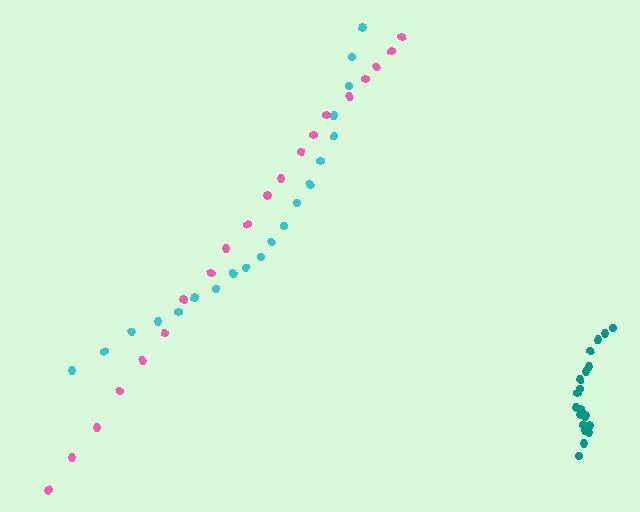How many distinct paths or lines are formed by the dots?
There are 3 distinct paths.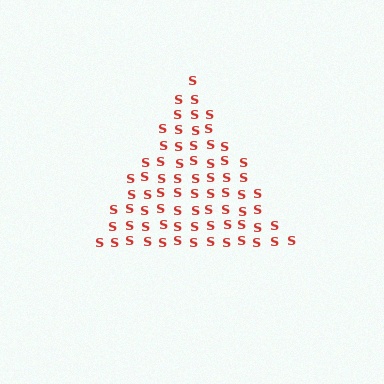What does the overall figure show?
The overall figure shows a triangle.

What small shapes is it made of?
It is made of small letter S's.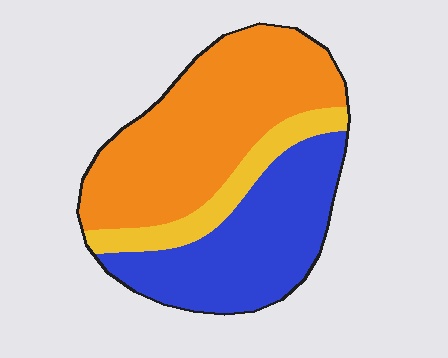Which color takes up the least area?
Yellow, at roughly 15%.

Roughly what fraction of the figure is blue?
Blue covers around 35% of the figure.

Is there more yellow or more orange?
Orange.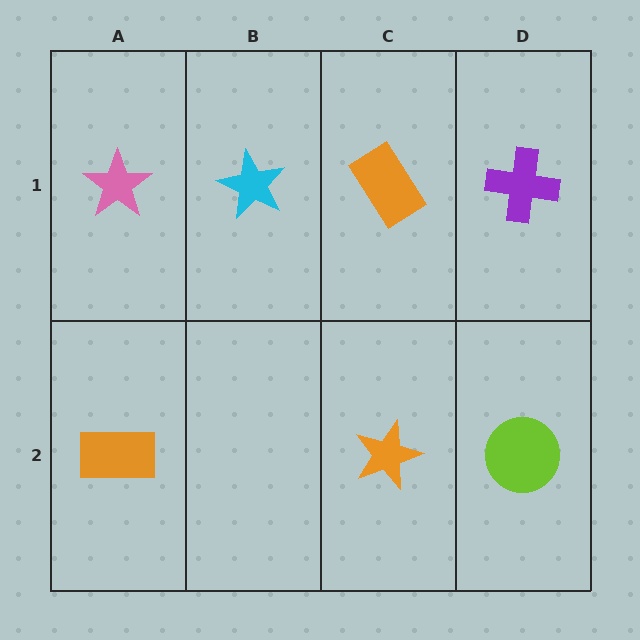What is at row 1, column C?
An orange rectangle.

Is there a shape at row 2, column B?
No, that cell is empty.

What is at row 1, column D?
A purple cross.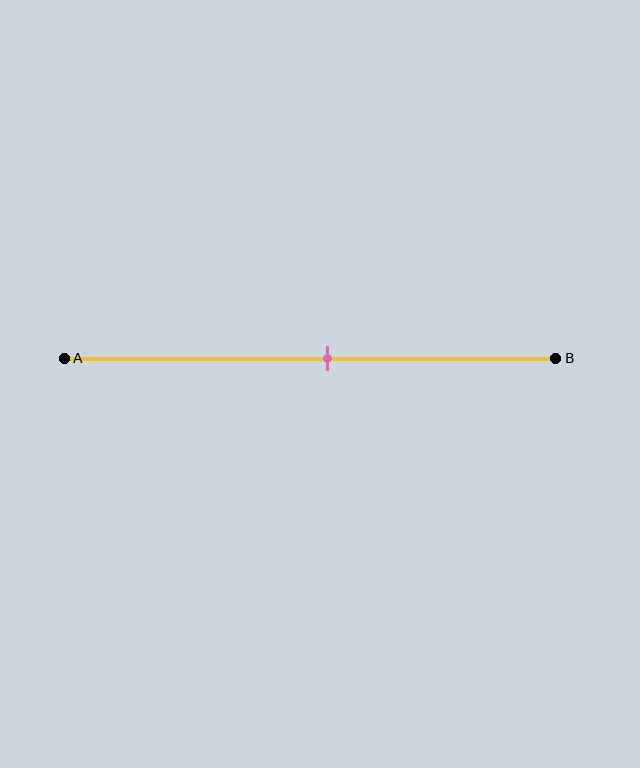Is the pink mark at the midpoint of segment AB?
No, the mark is at about 55% from A, not at the 50% midpoint.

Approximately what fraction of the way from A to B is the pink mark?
The pink mark is approximately 55% of the way from A to B.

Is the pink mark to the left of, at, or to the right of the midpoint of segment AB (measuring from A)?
The pink mark is to the right of the midpoint of segment AB.